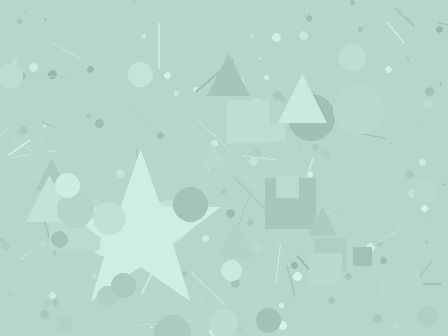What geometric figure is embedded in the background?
A star is embedded in the background.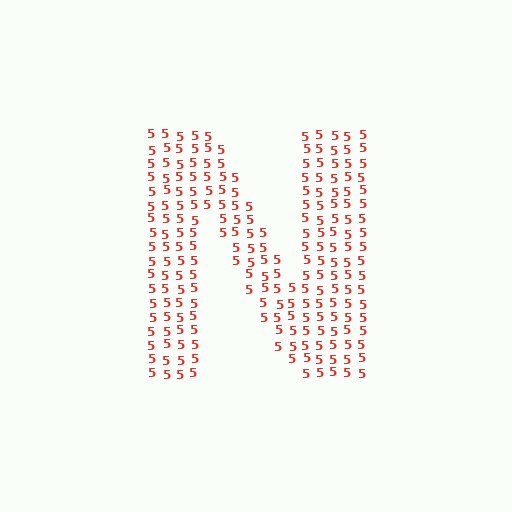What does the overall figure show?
The overall figure shows the letter N.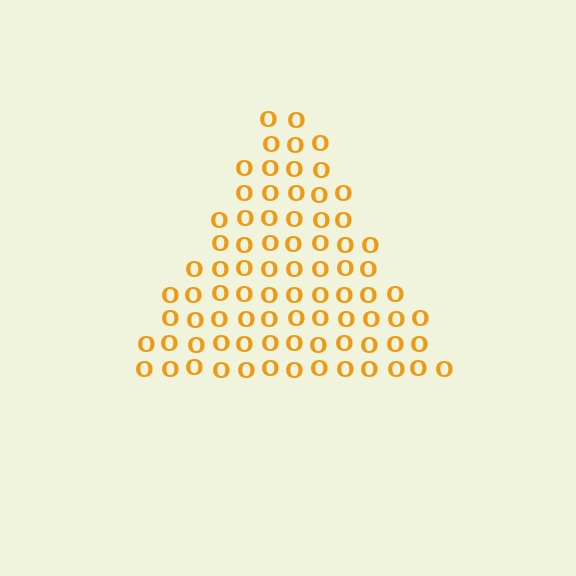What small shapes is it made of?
It is made of small letter O's.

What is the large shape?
The large shape is a triangle.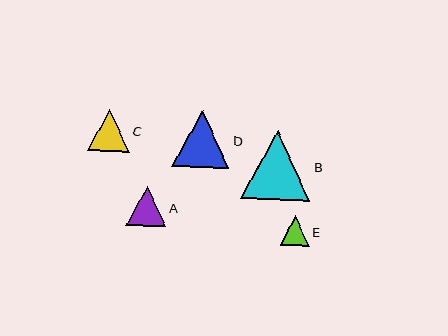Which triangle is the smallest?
Triangle E is the smallest with a size of approximately 29 pixels.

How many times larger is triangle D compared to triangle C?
Triangle D is approximately 1.4 times the size of triangle C.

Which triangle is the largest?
Triangle B is the largest with a size of approximately 69 pixels.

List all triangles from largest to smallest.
From largest to smallest: B, D, C, A, E.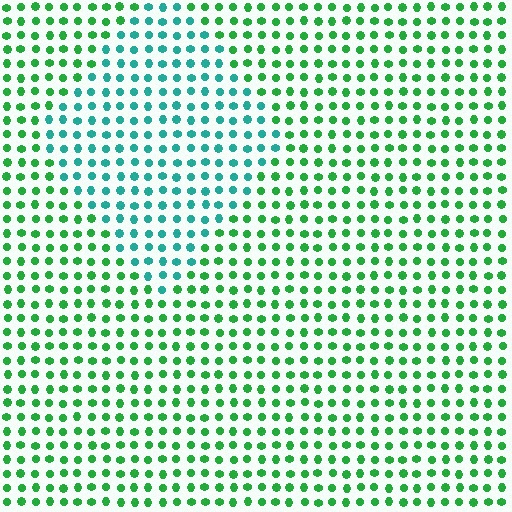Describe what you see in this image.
The image is filled with small green elements in a uniform arrangement. A diamond-shaped region is visible where the elements are tinted to a slightly different hue, forming a subtle color boundary.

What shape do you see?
I see a diamond.